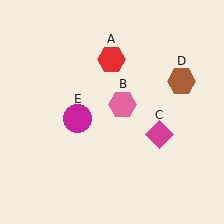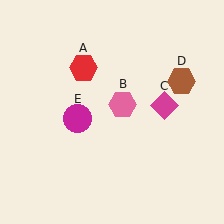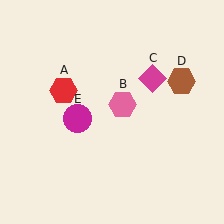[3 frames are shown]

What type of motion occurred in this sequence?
The red hexagon (object A), magenta diamond (object C) rotated counterclockwise around the center of the scene.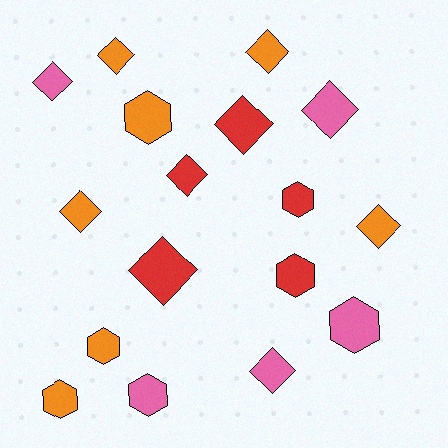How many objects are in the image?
There are 17 objects.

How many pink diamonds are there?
There are 3 pink diamonds.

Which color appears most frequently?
Orange, with 7 objects.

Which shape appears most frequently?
Diamond, with 10 objects.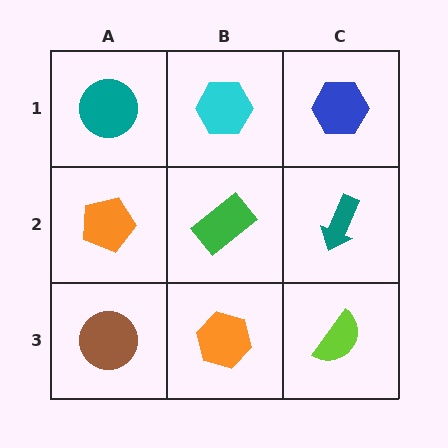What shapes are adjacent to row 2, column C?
A blue hexagon (row 1, column C), a lime semicircle (row 3, column C), a green rectangle (row 2, column B).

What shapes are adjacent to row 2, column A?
A teal circle (row 1, column A), a brown circle (row 3, column A), a green rectangle (row 2, column B).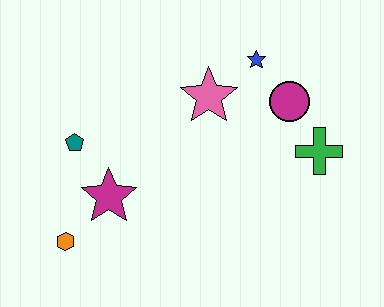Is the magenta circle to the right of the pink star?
Yes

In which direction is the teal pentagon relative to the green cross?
The teal pentagon is to the left of the green cross.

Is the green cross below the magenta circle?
Yes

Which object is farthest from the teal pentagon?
The green cross is farthest from the teal pentagon.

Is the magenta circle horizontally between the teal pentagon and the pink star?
No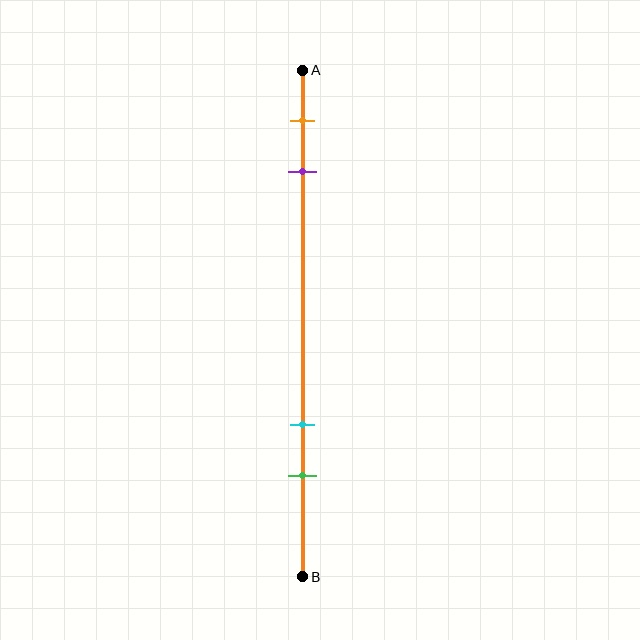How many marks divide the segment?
There are 4 marks dividing the segment.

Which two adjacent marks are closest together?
The orange and purple marks are the closest adjacent pair.